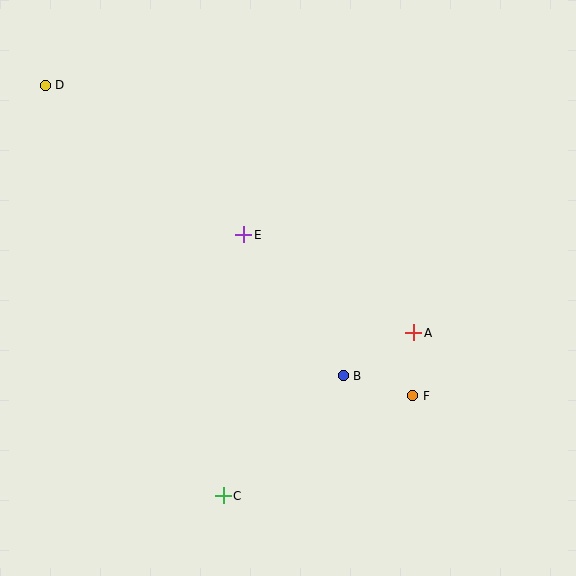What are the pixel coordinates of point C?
Point C is at (223, 496).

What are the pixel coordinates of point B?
Point B is at (343, 376).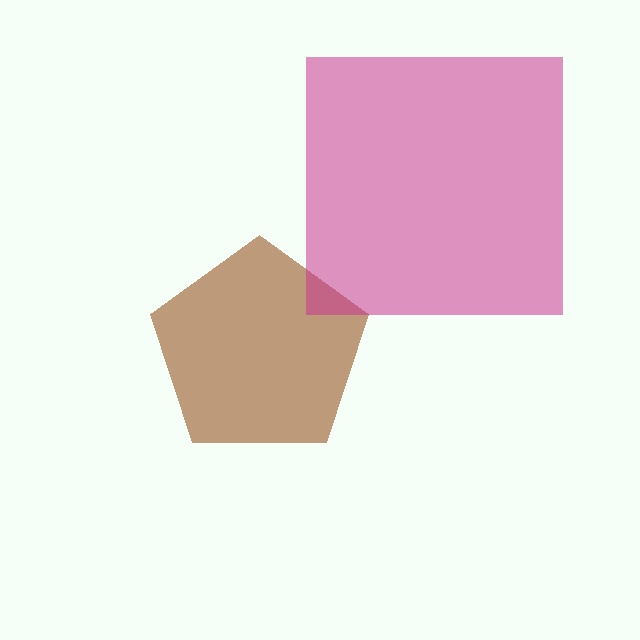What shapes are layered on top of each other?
The layered shapes are: a brown pentagon, a magenta square.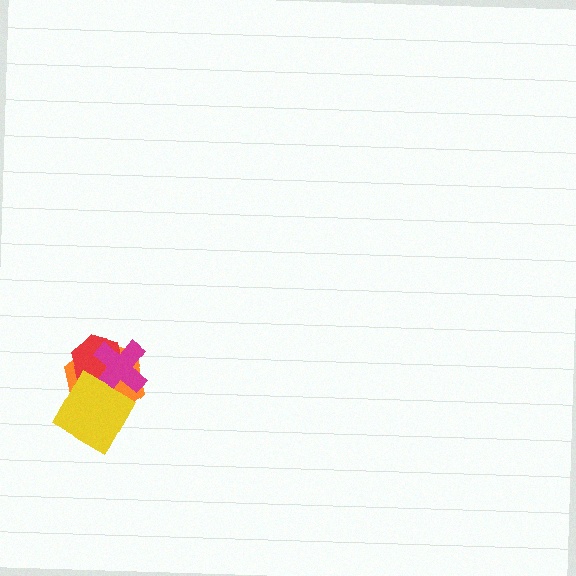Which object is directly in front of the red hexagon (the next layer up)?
The magenta cross is directly in front of the red hexagon.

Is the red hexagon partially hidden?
Yes, it is partially covered by another shape.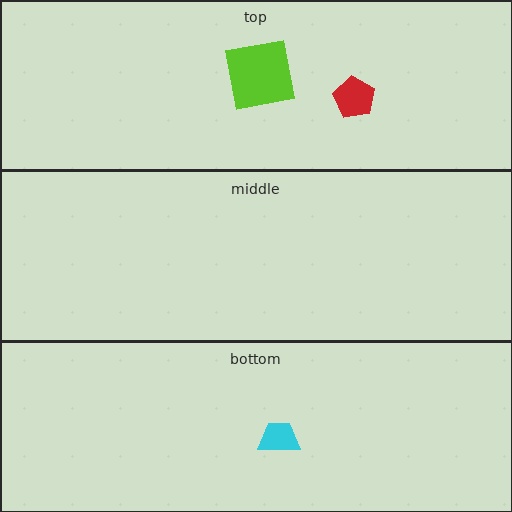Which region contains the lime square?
The top region.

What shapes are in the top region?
The lime square, the red pentagon.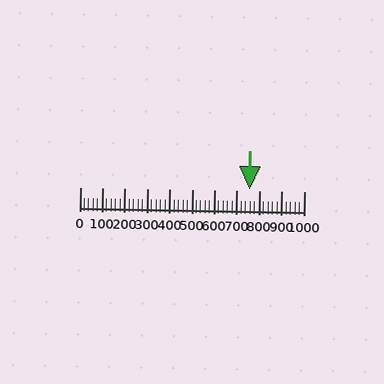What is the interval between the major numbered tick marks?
The major tick marks are spaced 100 units apart.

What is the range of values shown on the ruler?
The ruler shows values from 0 to 1000.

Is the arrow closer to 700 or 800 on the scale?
The arrow is closer to 800.